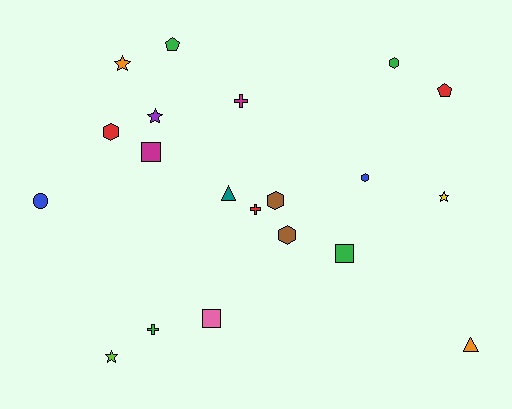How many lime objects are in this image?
There is 1 lime object.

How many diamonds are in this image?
There are no diamonds.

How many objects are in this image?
There are 20 objects.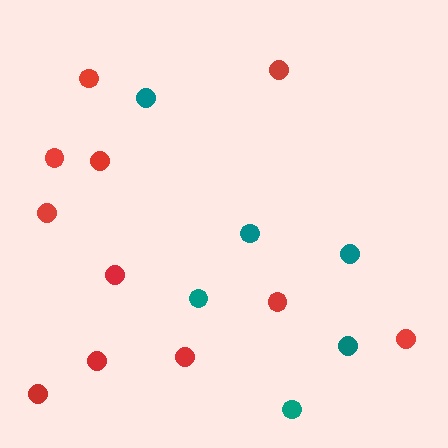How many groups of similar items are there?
There are 2 groups: one group of red circles (11) and one group of teal circles (6).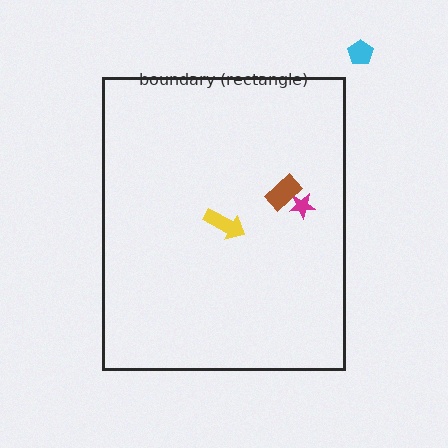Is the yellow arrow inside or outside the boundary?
Inside.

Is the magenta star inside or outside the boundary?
Inside.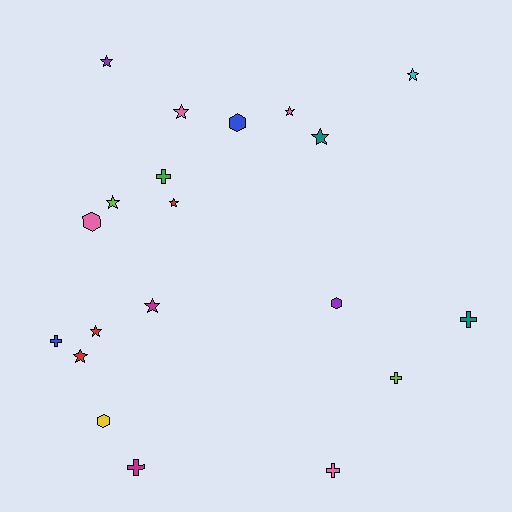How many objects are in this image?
There are 20 objects.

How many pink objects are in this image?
There are 4 pink objects.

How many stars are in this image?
There are 10 stars.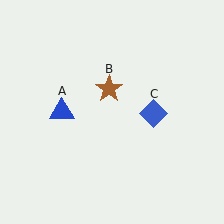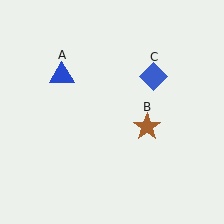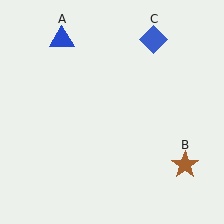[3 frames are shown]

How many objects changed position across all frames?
3 objects changed position: blue triangle (object A), brown star (object B), blue diamond (object C).